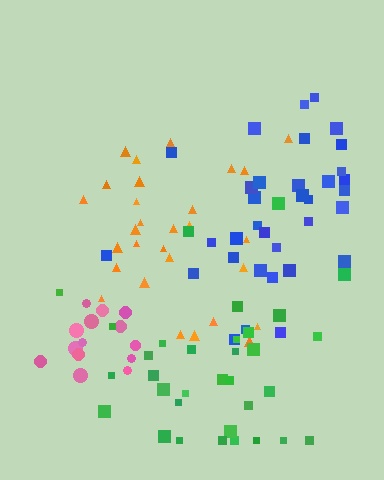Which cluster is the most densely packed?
Pink.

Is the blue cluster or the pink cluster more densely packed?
Pink.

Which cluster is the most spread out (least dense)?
Green.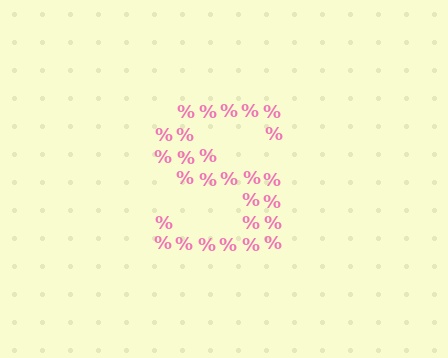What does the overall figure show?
The overall figure shows the letter S.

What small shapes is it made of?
It is made of small percent signs.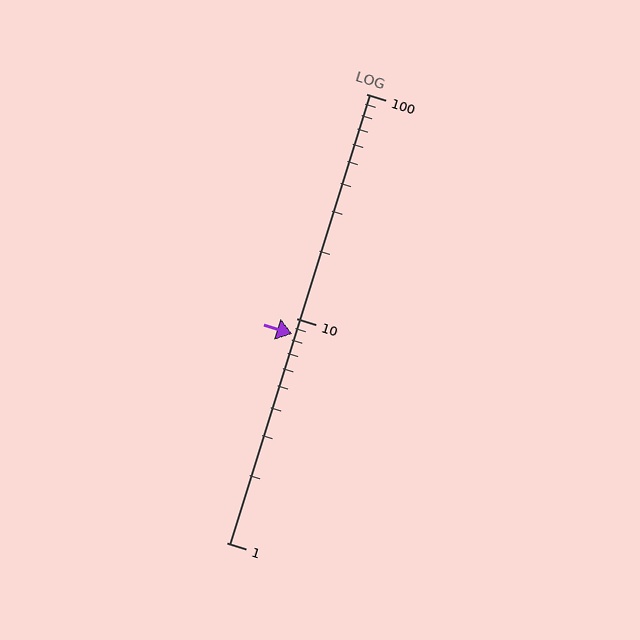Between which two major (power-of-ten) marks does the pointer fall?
The pointer is between 1 and 10.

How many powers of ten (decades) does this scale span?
The scale spans 2 decades, from 1 to 100.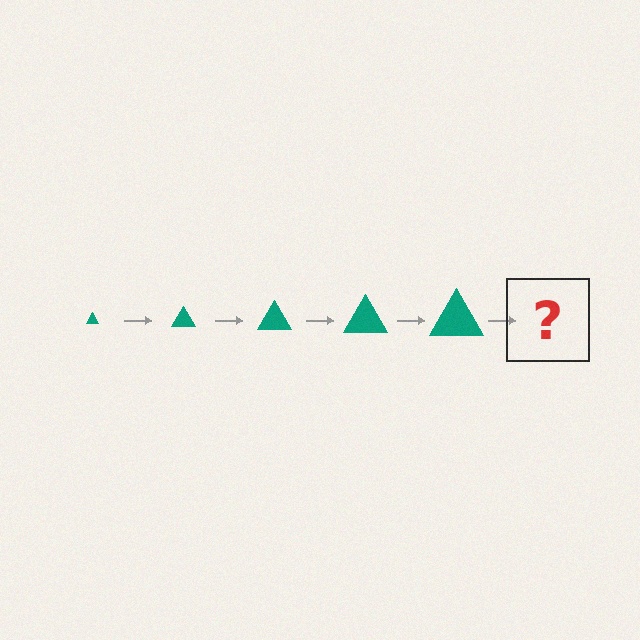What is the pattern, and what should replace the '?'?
The pattern is that the triangle gets progressively larger each step. The '?' should be a teal triangle, larger than the previous one.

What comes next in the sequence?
The next element should be a teal triangle, larger than the previous one.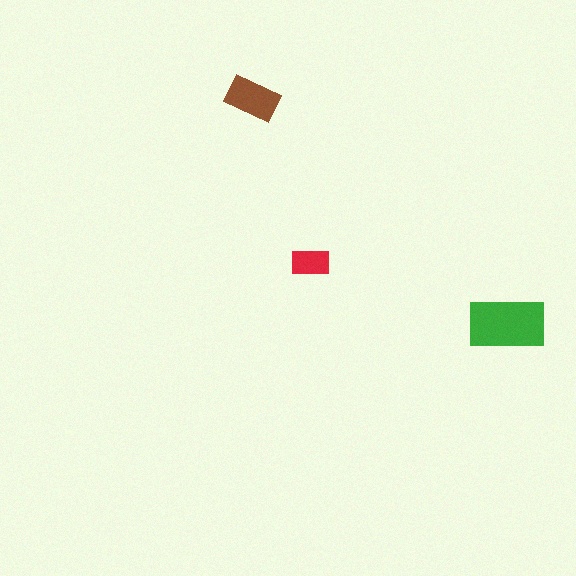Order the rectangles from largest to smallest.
the green one, the brown one, the red one.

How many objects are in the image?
There are 3 objects in the image.